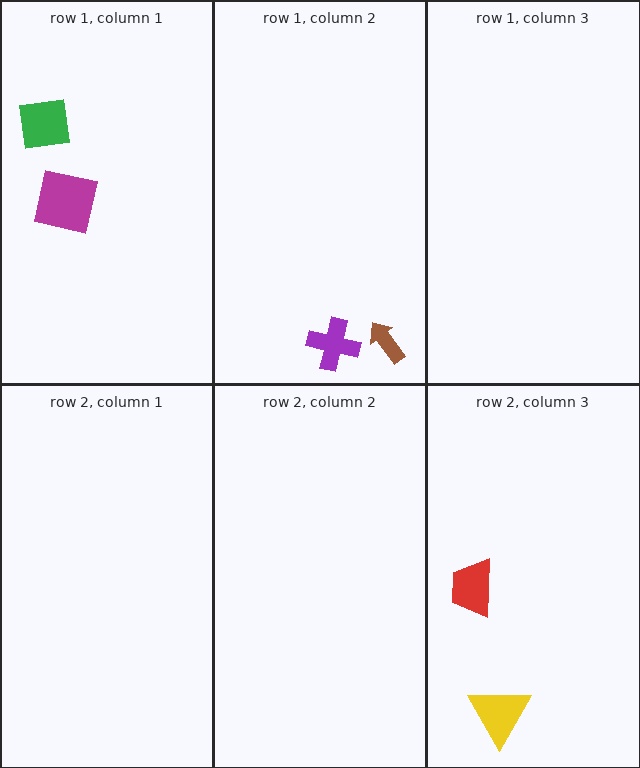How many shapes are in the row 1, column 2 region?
2.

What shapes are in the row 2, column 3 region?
The yellow triangle, the red trapezoid.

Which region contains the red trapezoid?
The row 2, column 3 region.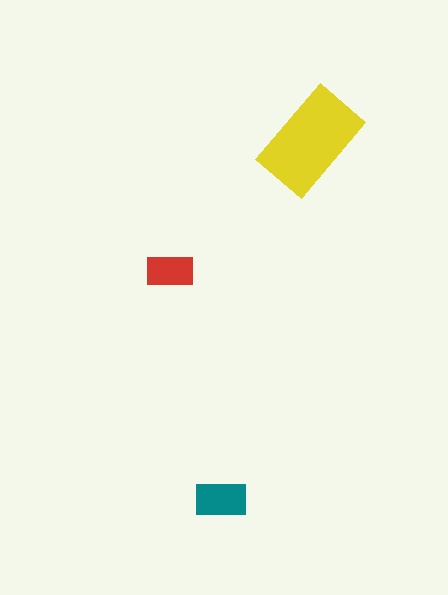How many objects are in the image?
There are 3 objects in the image.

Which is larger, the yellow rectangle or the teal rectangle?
The yellow one.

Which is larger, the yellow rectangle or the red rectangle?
The yellow one.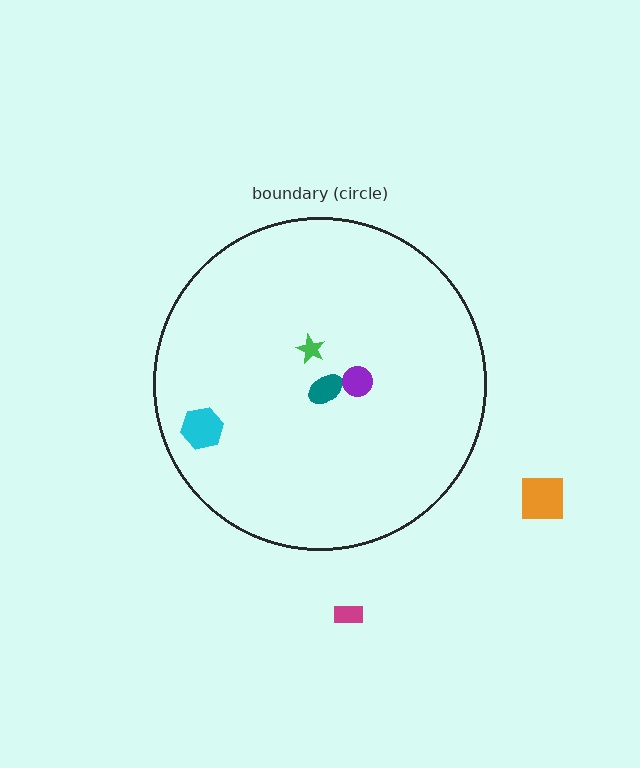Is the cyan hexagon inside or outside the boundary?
Inside.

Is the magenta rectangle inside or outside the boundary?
Outside.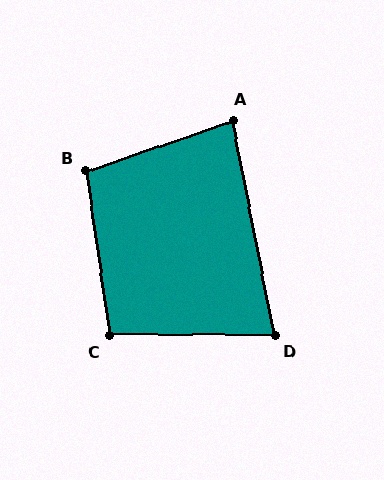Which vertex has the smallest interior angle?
D, at approximately 79 degrees.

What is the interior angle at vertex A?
Approximately 82 degrees (acute).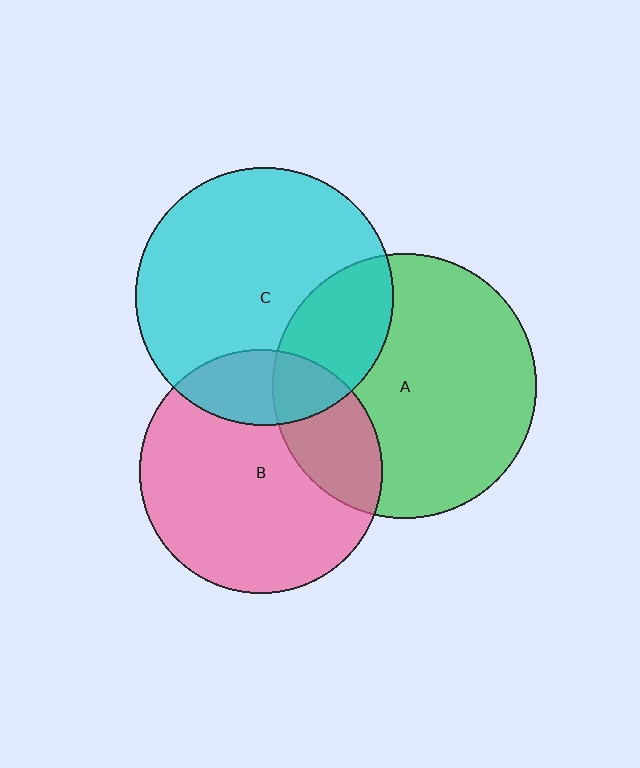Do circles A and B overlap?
Yes.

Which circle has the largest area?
Circle A (green).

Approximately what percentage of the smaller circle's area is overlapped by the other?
Approximately 25%.